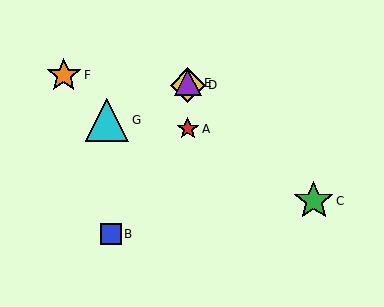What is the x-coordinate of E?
Object E is at x≈188.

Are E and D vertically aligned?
Yes, both are at x≈188.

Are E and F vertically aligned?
No, E is at x≈188 and F is at x≈64.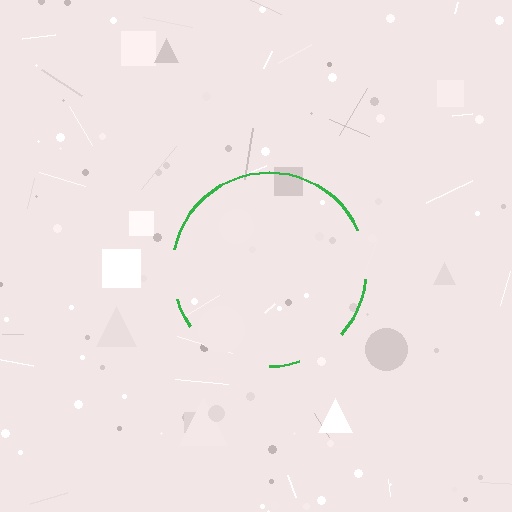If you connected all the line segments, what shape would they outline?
They would outline a circle.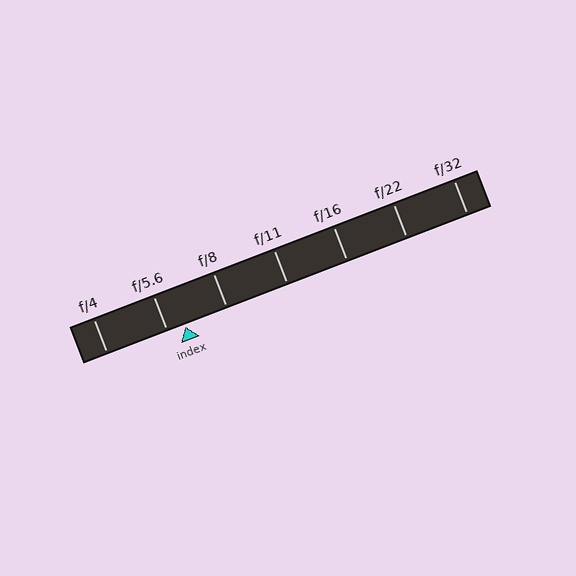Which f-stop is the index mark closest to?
The index mark is closest to f/5.6.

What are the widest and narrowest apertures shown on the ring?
The widest aperture shown is f/4 and the narrowest is f/32.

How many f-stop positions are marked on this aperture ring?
There are 7 f-stop positions marked.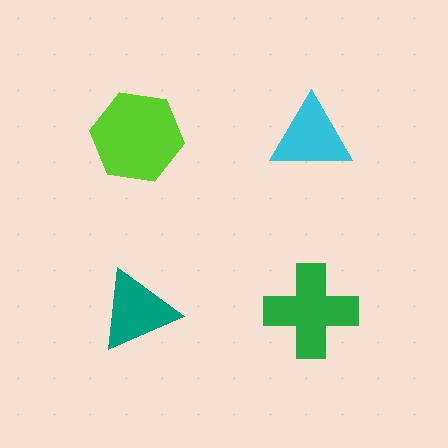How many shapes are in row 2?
2 shapes.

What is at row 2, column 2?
A green cross.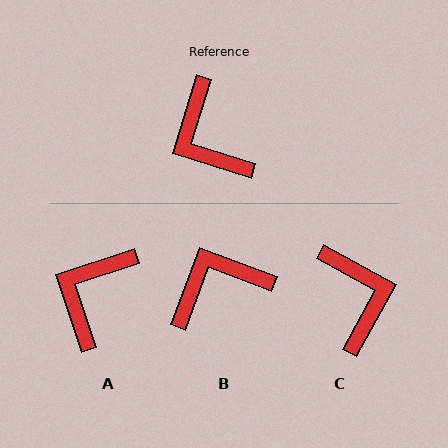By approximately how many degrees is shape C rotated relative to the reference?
Approximately 169 degrees counter-clockwise.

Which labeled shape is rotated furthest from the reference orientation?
C, about 169 degrees away.